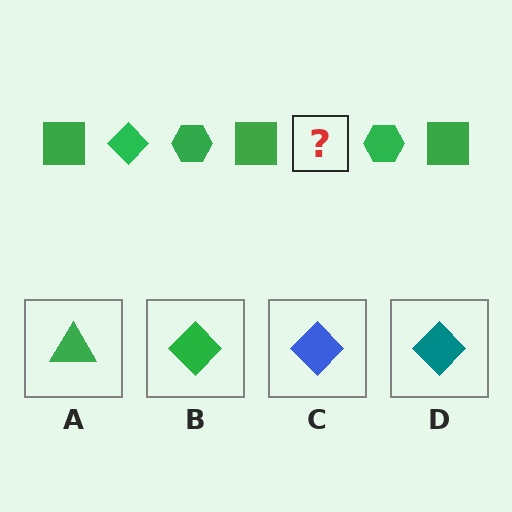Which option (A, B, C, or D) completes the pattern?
B.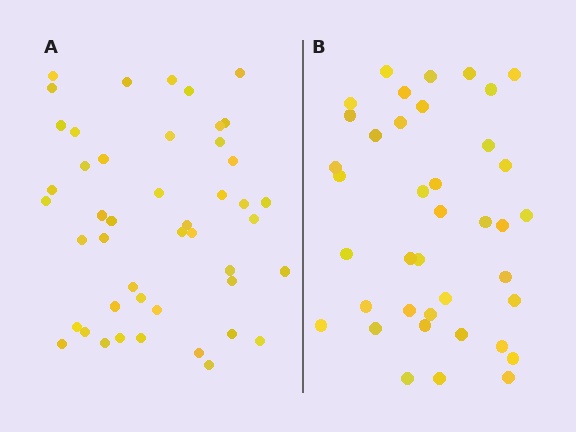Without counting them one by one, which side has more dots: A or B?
Region A (the left region) has more dots.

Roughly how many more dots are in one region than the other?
Region A has roughly 8 or so more dots than region B.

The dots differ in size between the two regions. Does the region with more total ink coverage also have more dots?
No. Region B has more total ink coverage because its dots are larger, but region A actually contains more individual dots. Total area can be misleading — the number of items is what matters here.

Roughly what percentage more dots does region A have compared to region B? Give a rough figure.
About 20% more.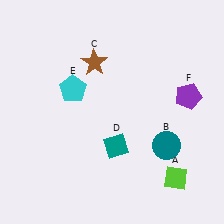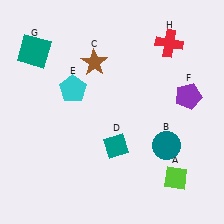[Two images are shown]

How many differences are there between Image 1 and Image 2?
There are 2 differences between the two images.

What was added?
A teal square (G), a red cross (H) were added in Image 2.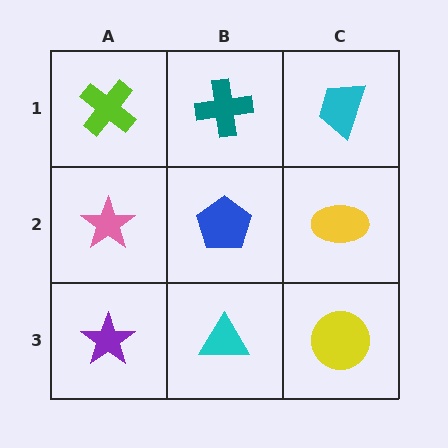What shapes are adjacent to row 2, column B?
A teal cross (row 1, column B), a cyan triangle (row 3, column B), a pink star (row 2, column A), a yellow ellipse (row 2, column C).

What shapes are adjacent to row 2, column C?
A cyan trapezoid (row 1, column C), a yellow circle (row 3, column C), a blue pentagon (row 2, column B).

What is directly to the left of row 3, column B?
A purple star.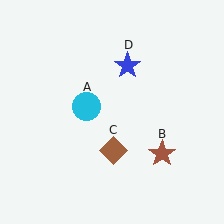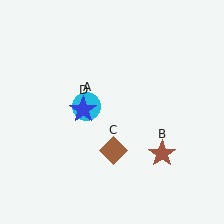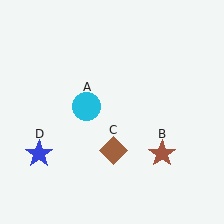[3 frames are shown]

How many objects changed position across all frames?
1 object changed position: blue star (object D).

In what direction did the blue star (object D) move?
The blue star (object D) moved down and to the left.